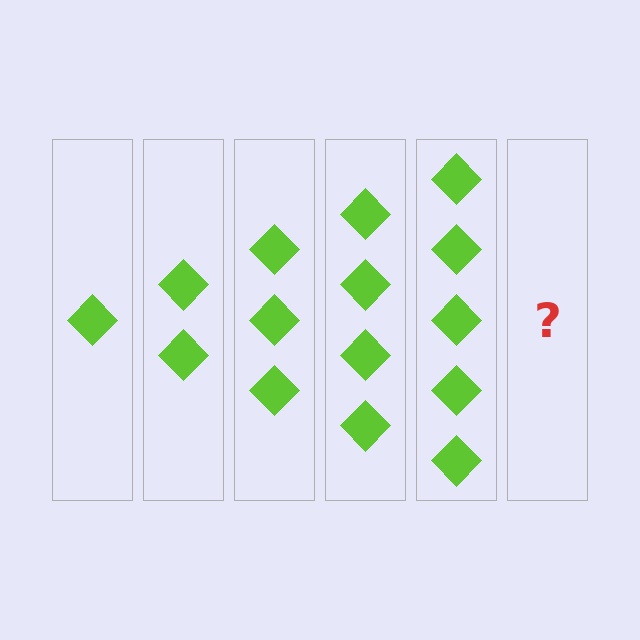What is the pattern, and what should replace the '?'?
The pattern is that each step adds one more diamond. The '?' should be 6 diamonds.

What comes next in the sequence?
The next element should be 6 diamonds.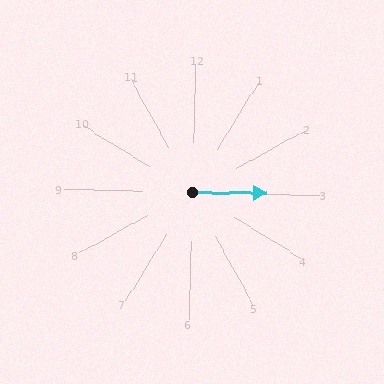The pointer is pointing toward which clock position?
Roughly 3 o'clock.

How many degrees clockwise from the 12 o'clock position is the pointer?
Approximately 89 degrees.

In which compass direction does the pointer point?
East.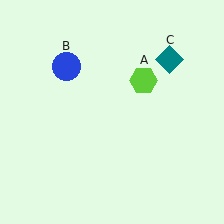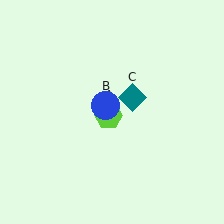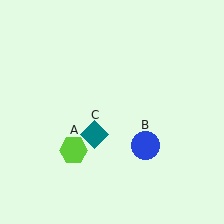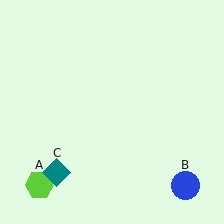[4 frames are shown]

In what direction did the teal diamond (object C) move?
The teal diamond (object C) moved down and to the left.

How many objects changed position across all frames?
3 objects changed position: lime hexagon (object A), blue circle (object B), teal diamond (object C).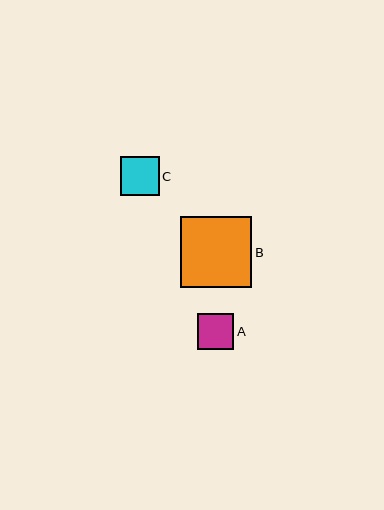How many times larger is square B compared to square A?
Square B is approximately 2.0 times the size of square A.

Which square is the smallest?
Square A is the smallest with a size of approximately 36 pixels.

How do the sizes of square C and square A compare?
Square C and square A are approximately the same size.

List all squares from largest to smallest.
From largest to smallest: B, C, A.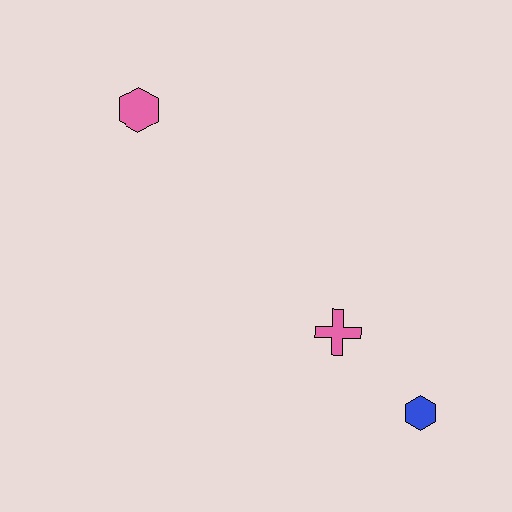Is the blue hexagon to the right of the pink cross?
Yes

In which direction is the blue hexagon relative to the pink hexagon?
The blue hexagon is below the pink hexagon.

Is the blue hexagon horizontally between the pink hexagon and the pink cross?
No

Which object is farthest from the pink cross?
The pink hexagon is farthest from the pink cross.